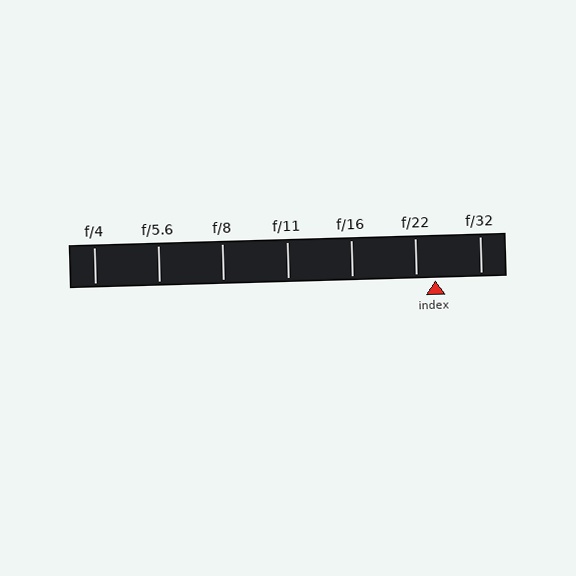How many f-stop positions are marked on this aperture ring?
There are 7 f-stop positions marked.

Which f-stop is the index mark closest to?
The index mark is closest to f/22.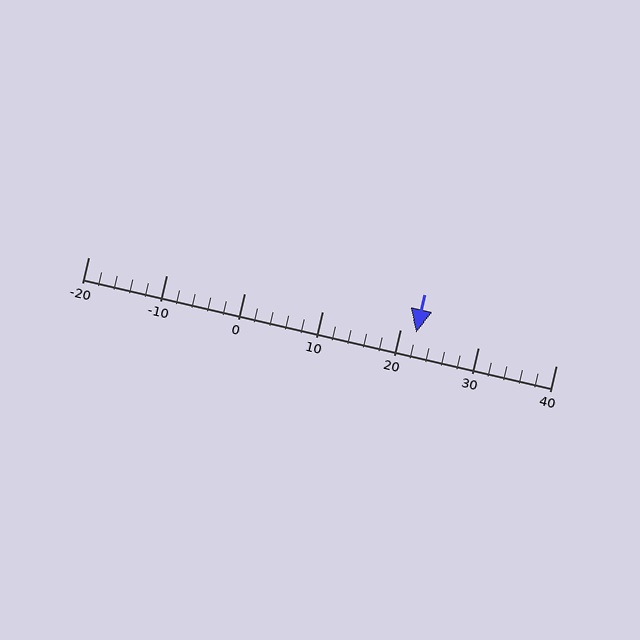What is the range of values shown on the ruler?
The ruler shows values from -20 to 40.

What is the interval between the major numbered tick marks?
The major tick marks are spaced 10 units apart.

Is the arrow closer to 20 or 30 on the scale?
The arrow is closer to 20.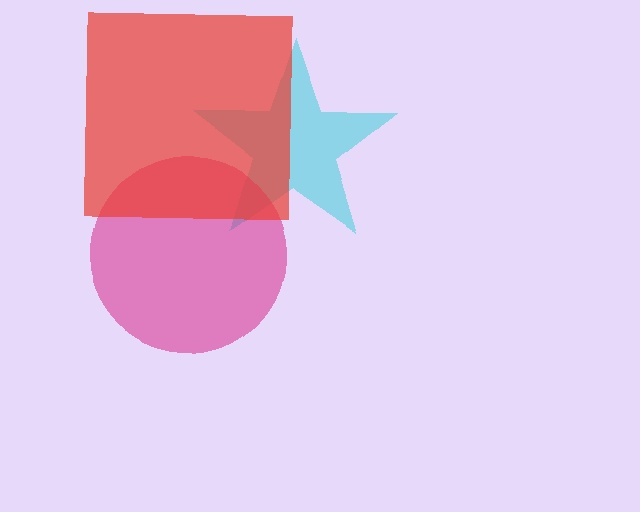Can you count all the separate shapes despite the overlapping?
Yes, there are 3 separate shapes.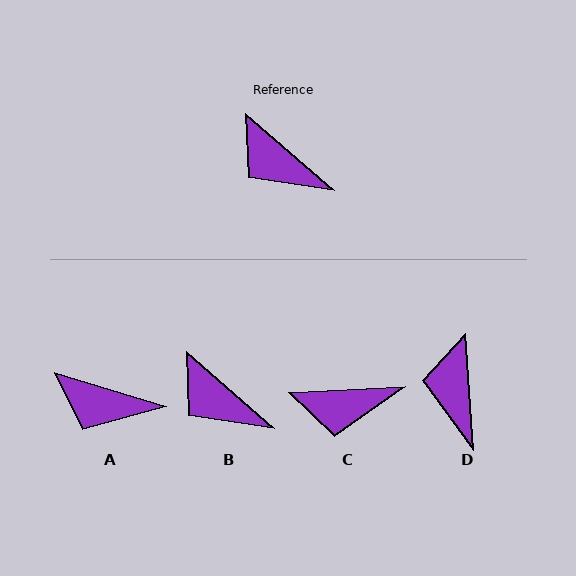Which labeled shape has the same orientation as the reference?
B.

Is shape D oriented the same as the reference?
No, it is off by about 45 degrees.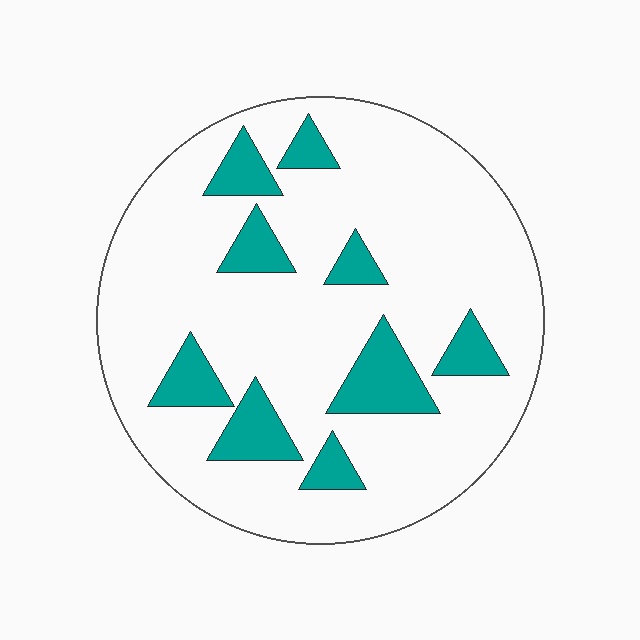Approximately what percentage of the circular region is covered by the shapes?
Approximately 20%.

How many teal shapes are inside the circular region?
9.